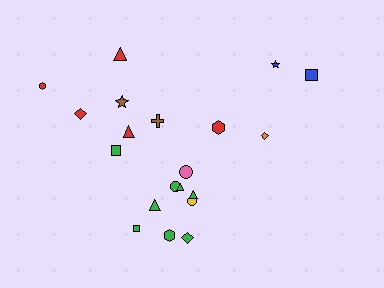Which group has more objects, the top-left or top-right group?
The top-left group.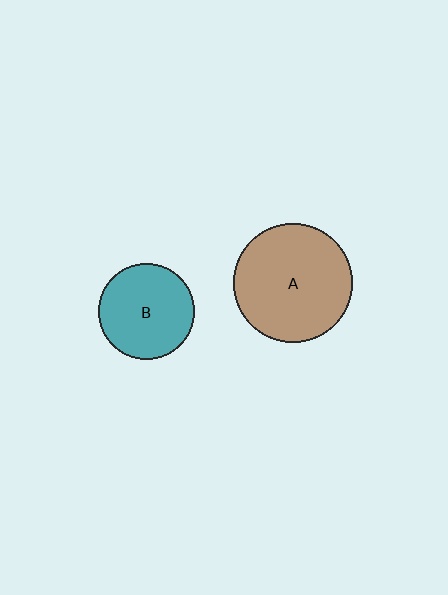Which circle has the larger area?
Circle A (brown).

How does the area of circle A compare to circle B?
Approximately 1.5 times.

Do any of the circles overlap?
No, none of the circles overlap.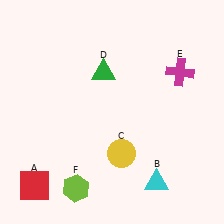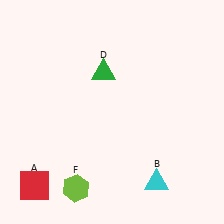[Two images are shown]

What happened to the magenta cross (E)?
The magenta cross (E) was removed in Image 2. It was in the top-right area of Image 1.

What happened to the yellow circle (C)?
The yellow circle (C) was removed in Image 2. It was in the bottom-right area of Image 1.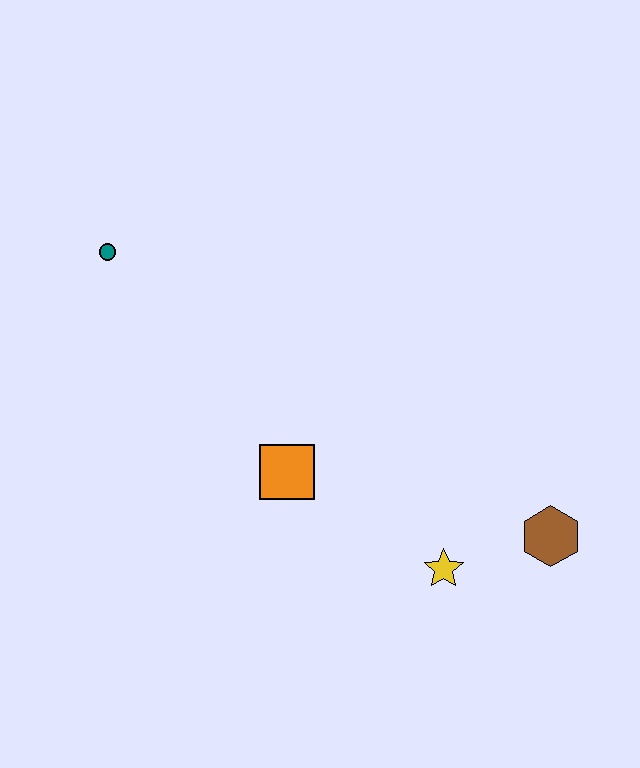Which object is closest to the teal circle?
The orange square is closest to the teal circle.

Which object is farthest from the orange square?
The teal circle is farthest from the orange square.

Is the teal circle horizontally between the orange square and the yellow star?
No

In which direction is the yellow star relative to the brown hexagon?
The yellow star is to the left of the brown hexagon.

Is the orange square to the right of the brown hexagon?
No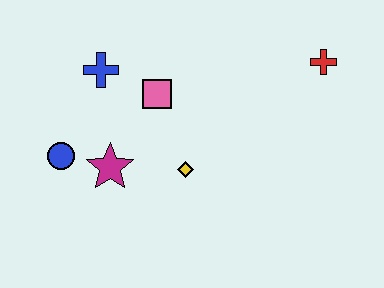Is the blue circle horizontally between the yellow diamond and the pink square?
No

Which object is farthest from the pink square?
The red cross is farthest from the pink square.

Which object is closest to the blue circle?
The magenta star is closest to the blue circle.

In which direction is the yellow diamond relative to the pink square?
The yellow diamond is below the pink square.